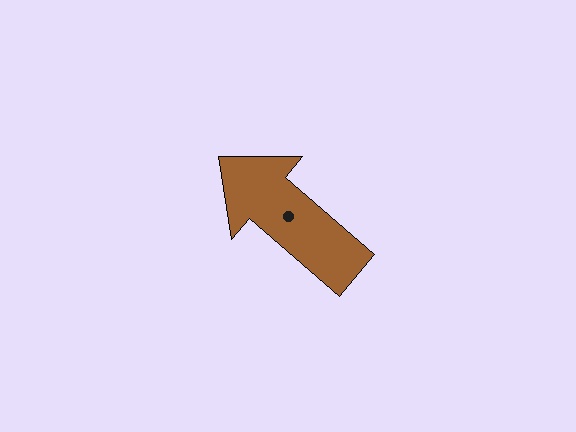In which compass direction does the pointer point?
Northwest.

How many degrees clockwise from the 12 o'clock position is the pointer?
Approximately 311 degrees.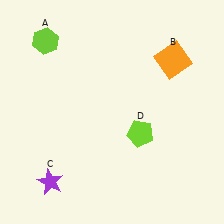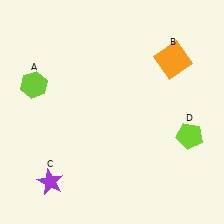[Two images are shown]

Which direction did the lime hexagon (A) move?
The lime hexagon (A) moved down.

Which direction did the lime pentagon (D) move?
The lime pentagon (D) moved right.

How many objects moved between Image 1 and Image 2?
2 objects moved between the two images.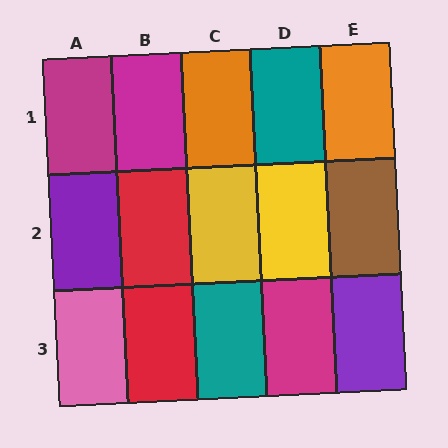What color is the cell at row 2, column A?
Purple.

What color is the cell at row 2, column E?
Brown.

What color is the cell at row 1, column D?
Teal.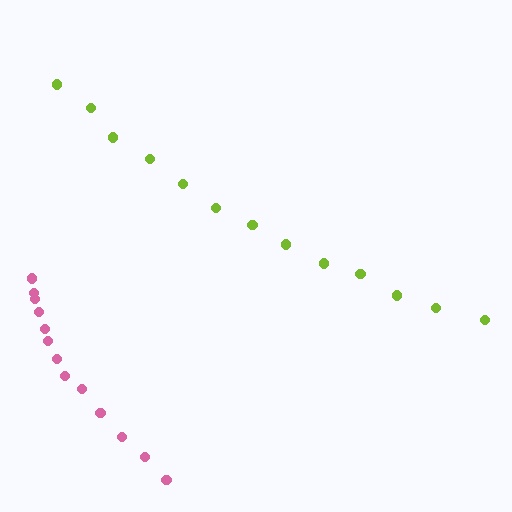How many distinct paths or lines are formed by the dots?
There are 2 distinct paths.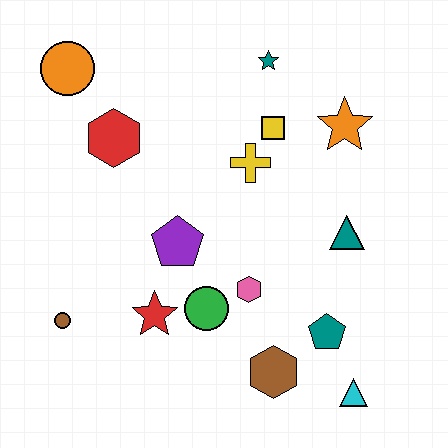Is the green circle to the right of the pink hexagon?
No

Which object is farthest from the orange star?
The brown circle is farthest from the orange star.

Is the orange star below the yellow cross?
No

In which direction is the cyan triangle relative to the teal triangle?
The cyan triangle is below the teal triangle.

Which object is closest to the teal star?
The yellow square is closest to the teal star.